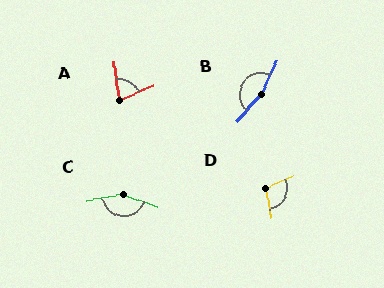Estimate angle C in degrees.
Approximately 150 degrees.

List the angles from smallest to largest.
A (74°), D (103°), C (150°), B (164°).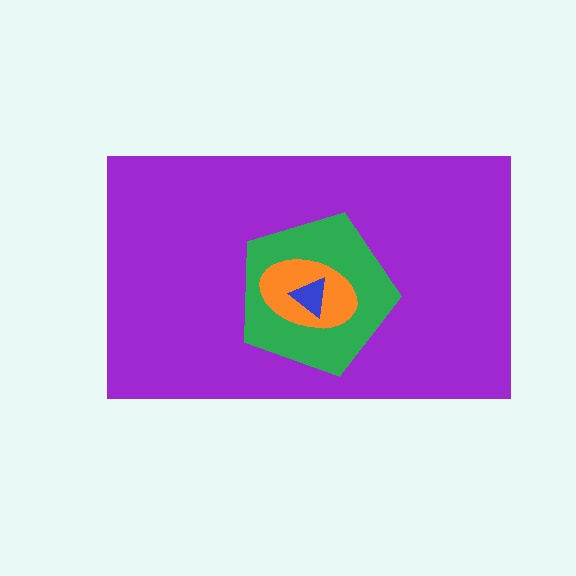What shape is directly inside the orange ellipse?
The blue triangle.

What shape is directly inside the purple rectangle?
The green pentagon.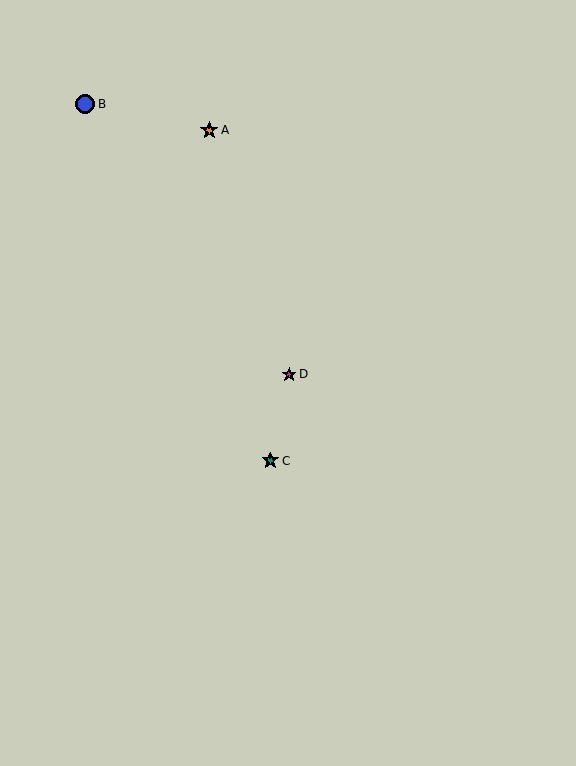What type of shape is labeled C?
Shape C is a teal star.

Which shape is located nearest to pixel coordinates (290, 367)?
The magenta star (labeled D) at (289, 374) is nearest to that location.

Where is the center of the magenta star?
The center of the magenta star is at (289, 374).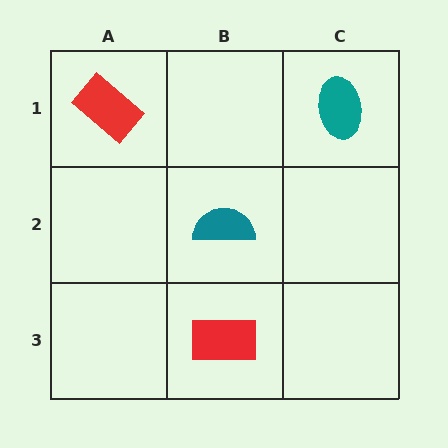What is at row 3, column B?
A red rectangle.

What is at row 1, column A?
A red rectangle.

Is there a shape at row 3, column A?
No, that cell is empty.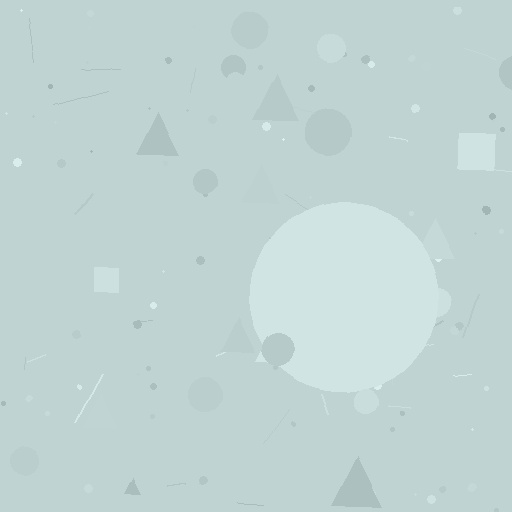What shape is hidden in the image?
A circle is hidden in the image.